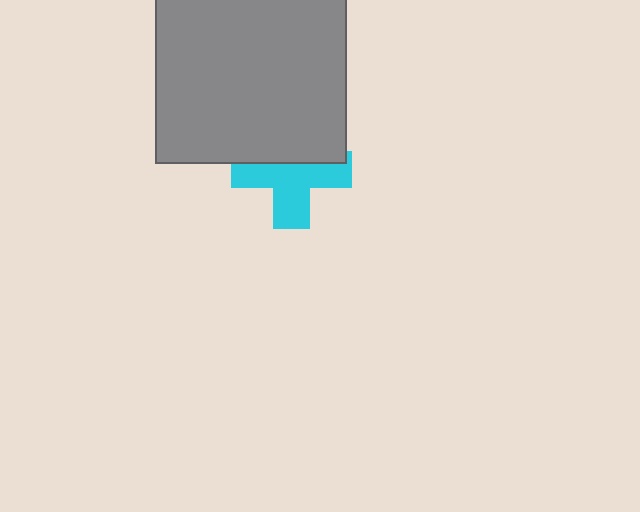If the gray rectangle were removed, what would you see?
You would see the complete cyan cross.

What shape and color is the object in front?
The object in front is a gray rectangle.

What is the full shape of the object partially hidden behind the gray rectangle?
The partially hidden object is a cyan cross.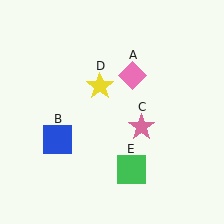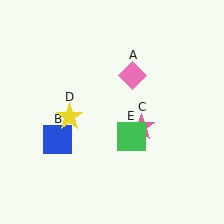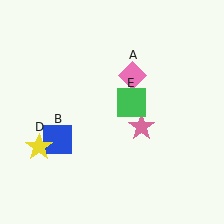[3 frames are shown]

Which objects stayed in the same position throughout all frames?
Pink diamond (object A) and blue square (object B) and pink star (object C) remained stationary.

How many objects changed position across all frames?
2 objects changed position: yellow star (object D), green square (object E).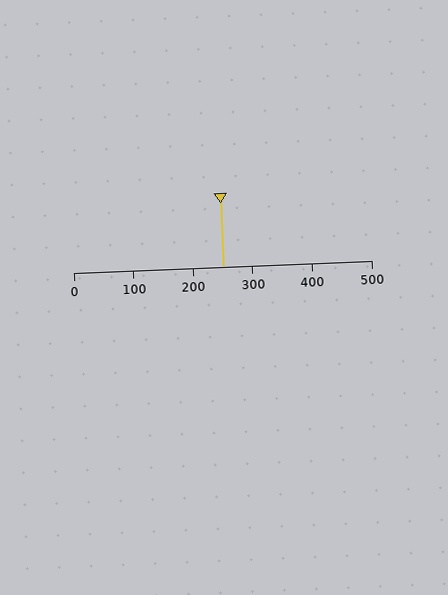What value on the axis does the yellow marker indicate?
The marker indicates approximately 250.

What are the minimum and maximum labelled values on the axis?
The axis runs from 0 to 500.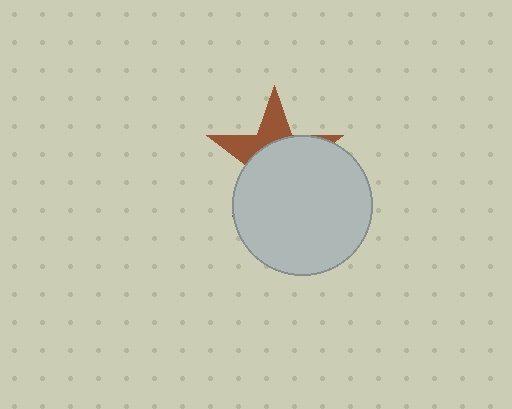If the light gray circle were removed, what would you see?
You would see the complete brown star.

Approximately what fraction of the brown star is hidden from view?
Roughly 66% of the brown star is hidden behind the light gray circle.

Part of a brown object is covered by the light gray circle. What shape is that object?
It is a star.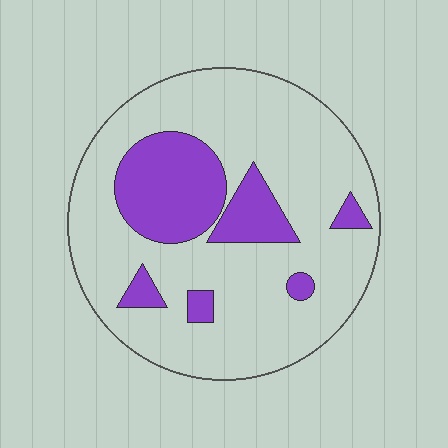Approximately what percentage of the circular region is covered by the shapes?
Approximately 25%.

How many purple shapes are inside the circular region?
6.